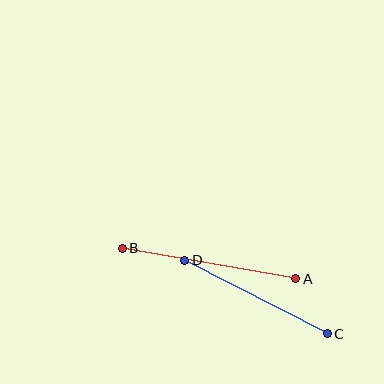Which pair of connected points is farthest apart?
Points A and B are farthest apart.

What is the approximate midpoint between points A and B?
The midpoint is at approximately (209, 264) pixels.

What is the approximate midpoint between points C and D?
The midpoint is at approximately (256, 297) pixels.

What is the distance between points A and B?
The distance is approximately 177 pixels.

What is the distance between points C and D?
The distance is approximately 160 pixels.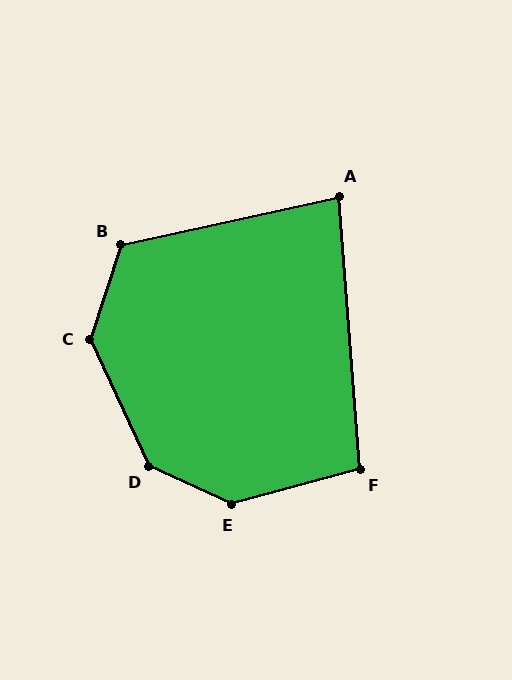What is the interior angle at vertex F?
Approximately 101 degrees (obtuse).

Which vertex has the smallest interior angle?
A, at approximately 82 degrees.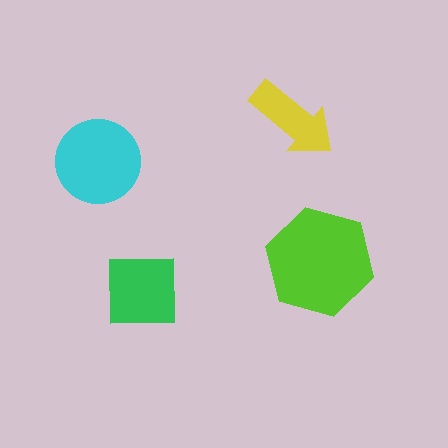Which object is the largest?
The lime hexagon.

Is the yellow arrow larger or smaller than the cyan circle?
Smaller.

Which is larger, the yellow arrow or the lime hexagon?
The lime hexagon.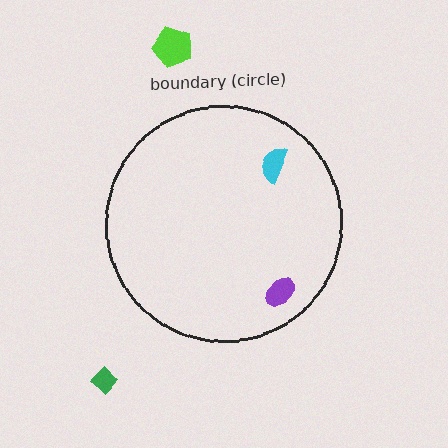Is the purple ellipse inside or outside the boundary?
Inside.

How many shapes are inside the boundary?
2 inside, 2 outside.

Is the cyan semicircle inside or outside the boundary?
Inside.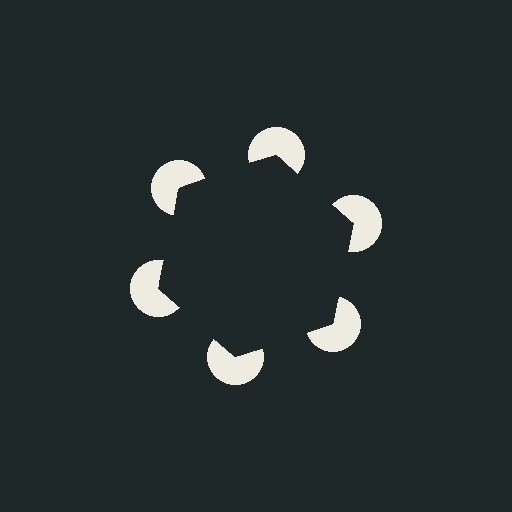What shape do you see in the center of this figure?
An illusory hexagon — its edges are inferred from the aligned wedge cuts in the pac-man discs, not physically drawn.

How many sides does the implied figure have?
6 sides.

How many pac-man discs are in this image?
There are 6 — one at each vertex of the illusory hexagon.